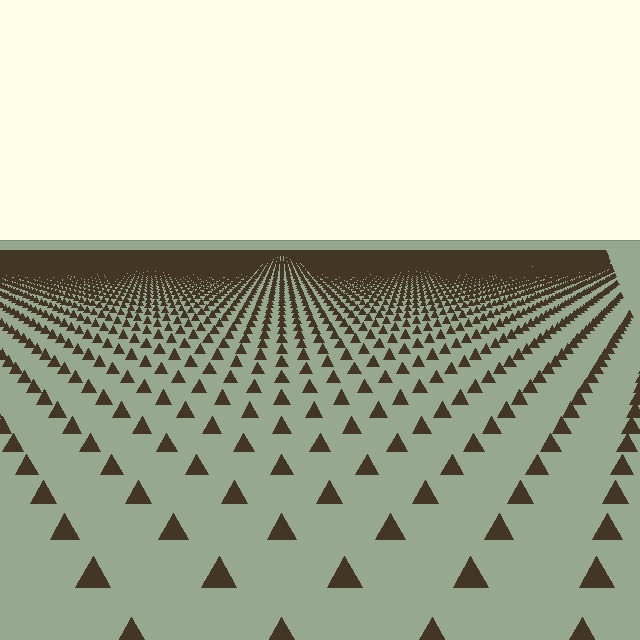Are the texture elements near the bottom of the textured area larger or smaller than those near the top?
Larger. Near the bottom, elements are closer to the viewer and appear at a bigger on-screen size.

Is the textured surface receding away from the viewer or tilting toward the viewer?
The surface is receding away from the viewer. Texture elements get smaller and denser toward the top.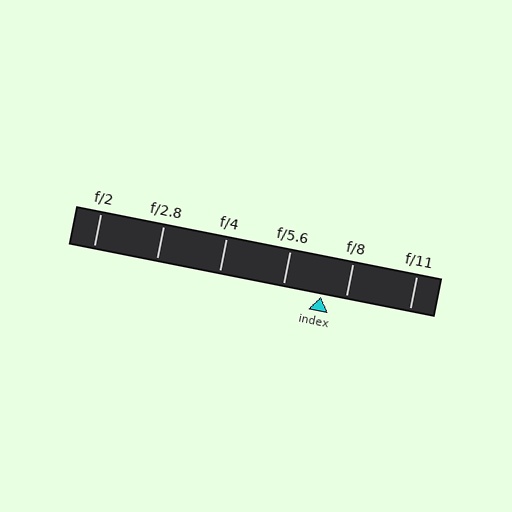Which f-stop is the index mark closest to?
The index mark is closest to f/8.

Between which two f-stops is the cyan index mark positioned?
The index mark is between f/5.6 and f/8.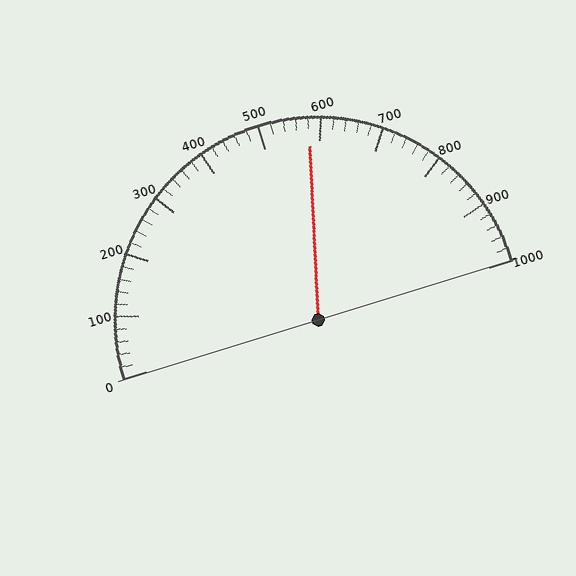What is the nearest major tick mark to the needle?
The nearest major tick mark is 600.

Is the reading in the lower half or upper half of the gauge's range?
The reading is in the upper half of the range (0 to 1000).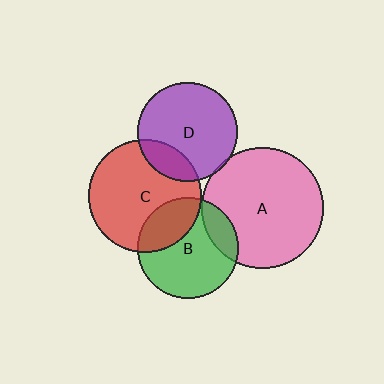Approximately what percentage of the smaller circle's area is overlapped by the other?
Approximately 20%.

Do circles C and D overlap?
Yes.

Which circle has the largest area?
Circle A (pink).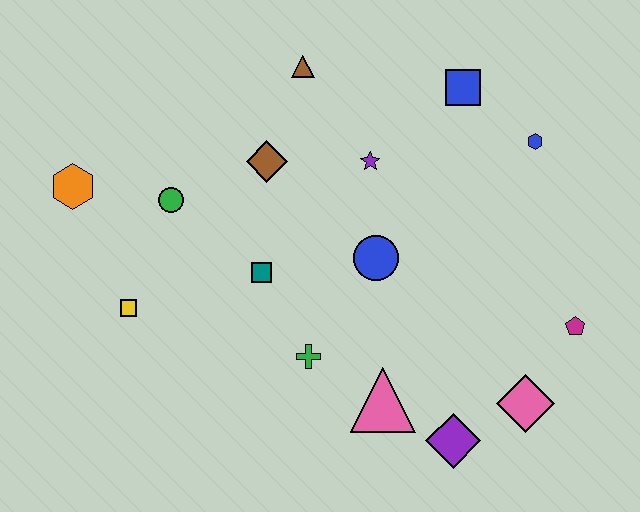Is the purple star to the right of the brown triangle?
Yes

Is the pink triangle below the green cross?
Yes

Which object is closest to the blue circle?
The purple star is closest to the blue circle.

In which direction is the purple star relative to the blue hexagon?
The purple star is to the left of the blue hexagon.